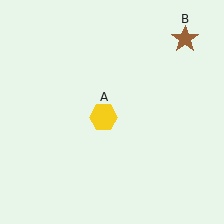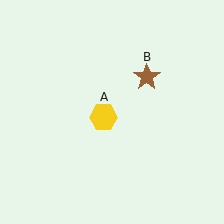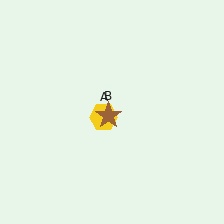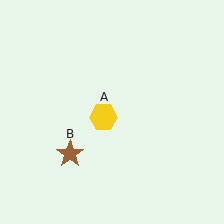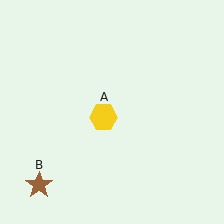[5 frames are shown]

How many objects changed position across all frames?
1 object changed position: brown star (object B).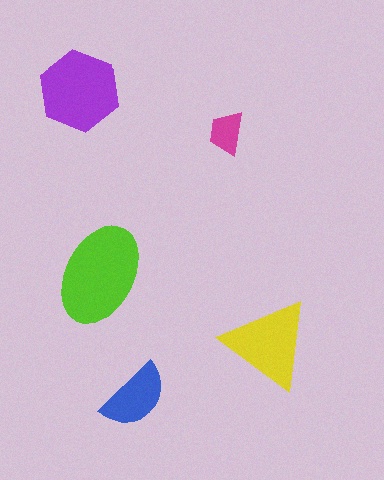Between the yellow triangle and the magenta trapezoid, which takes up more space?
The yellow triangle.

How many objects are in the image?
There are 5 objects in the image.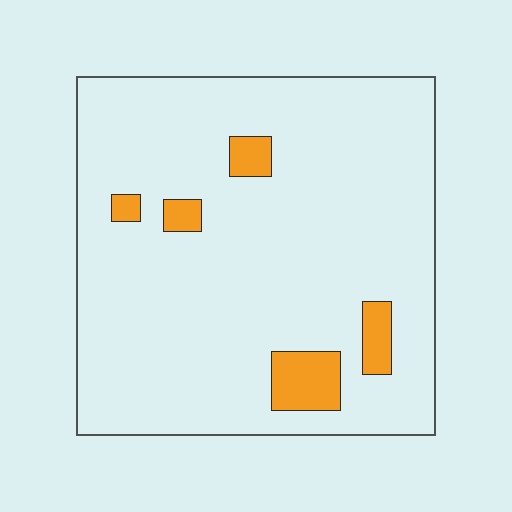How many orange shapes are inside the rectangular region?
5.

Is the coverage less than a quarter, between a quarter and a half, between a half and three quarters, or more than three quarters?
Less than a quarter.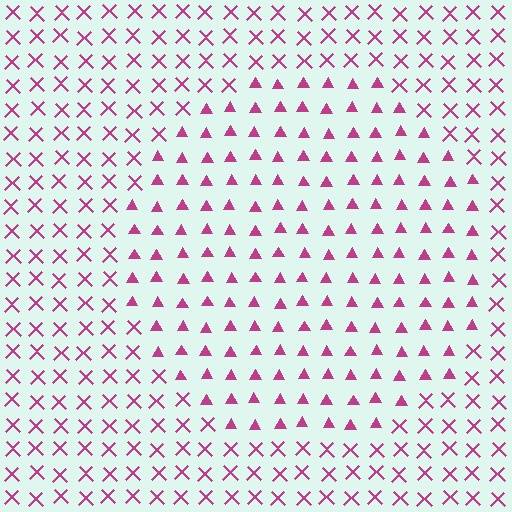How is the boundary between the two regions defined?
The boundary is defined by a change in element shape: triangles inside vs. X marks outside. All elements share the same color and spacing.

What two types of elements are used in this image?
The image uses triangles inside the circle region and X marks outside it.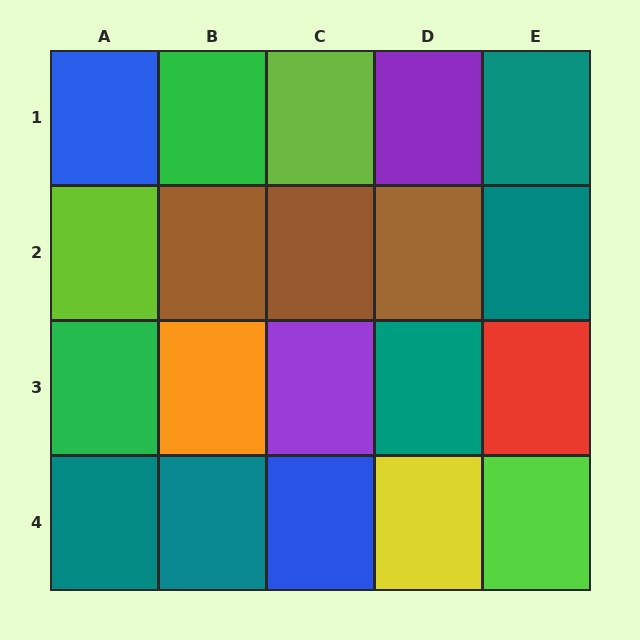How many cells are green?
2 cells are green.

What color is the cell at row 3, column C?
Purple.